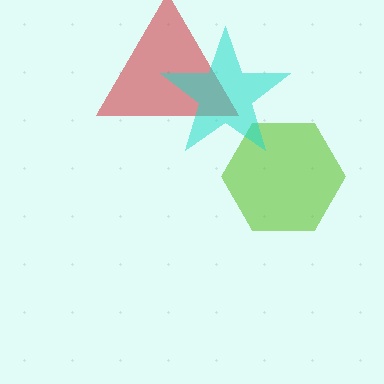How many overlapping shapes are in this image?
There are 3 overlapping shapes in the image.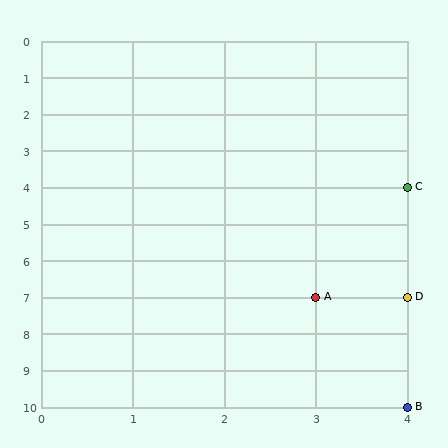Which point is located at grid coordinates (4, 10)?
Point B is at (4, 10).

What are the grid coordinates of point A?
Point A is at grid coordinates (3, 7).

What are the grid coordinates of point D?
Point D is at grid coordinates (4, 7).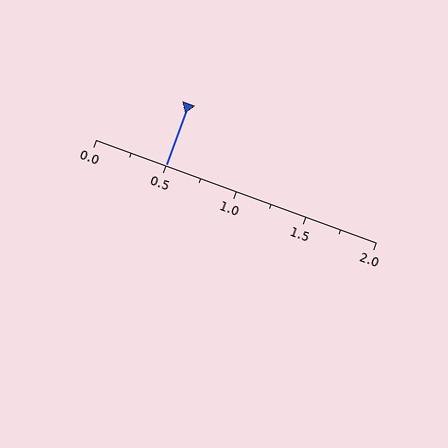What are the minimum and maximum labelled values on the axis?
The axis runs from 0.0 to 2.0.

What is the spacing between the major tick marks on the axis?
The major ticks are spaced 0.5 apart.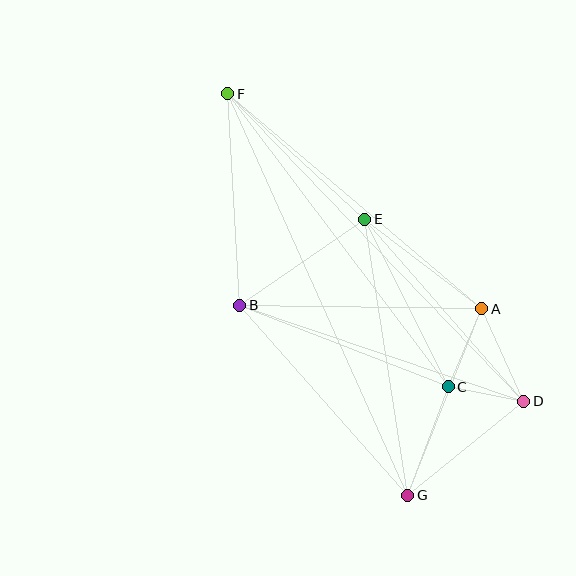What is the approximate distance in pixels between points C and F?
The distance between C and F is approximately 367 pixels.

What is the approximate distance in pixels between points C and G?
The distance between C and G is approximately 116 pixels.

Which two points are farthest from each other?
Points F and G are farthest from each other.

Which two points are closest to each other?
Points C and D are closest to each other.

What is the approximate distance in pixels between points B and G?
The distance between B and G is approximately 253 pixels.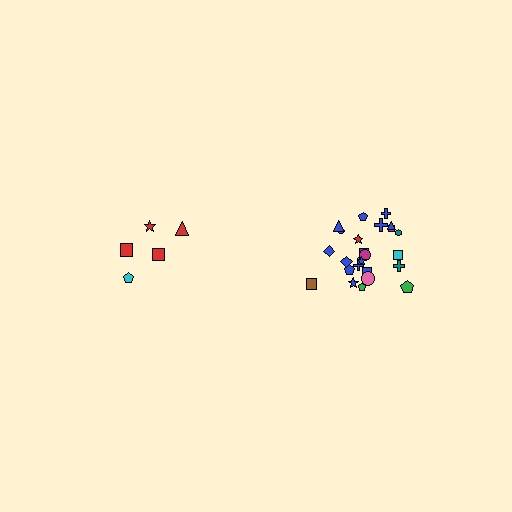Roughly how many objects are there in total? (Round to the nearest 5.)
Roughly 30 objects in total.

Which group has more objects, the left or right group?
The right group.